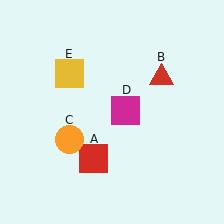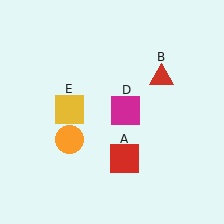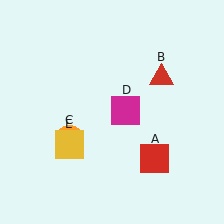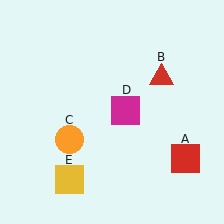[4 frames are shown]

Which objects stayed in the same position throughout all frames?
Red triangle (object B) and orange circle (object C) and magenta square (object D) remained stationary.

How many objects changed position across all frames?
2 objects changed position: red square (object A), yellow square (object E).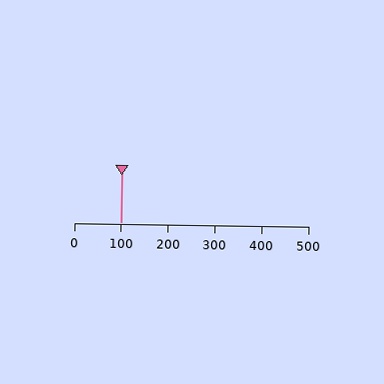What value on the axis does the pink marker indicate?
The marker indicates approximately 100.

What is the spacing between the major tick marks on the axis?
The major ticks are spaced 100 apart.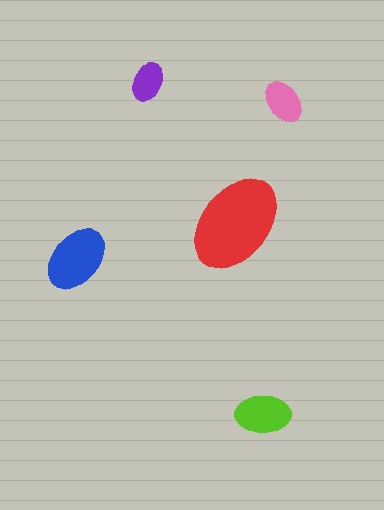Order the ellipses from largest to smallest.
the red one, the blue one, the lime one, the pink one, the purple one.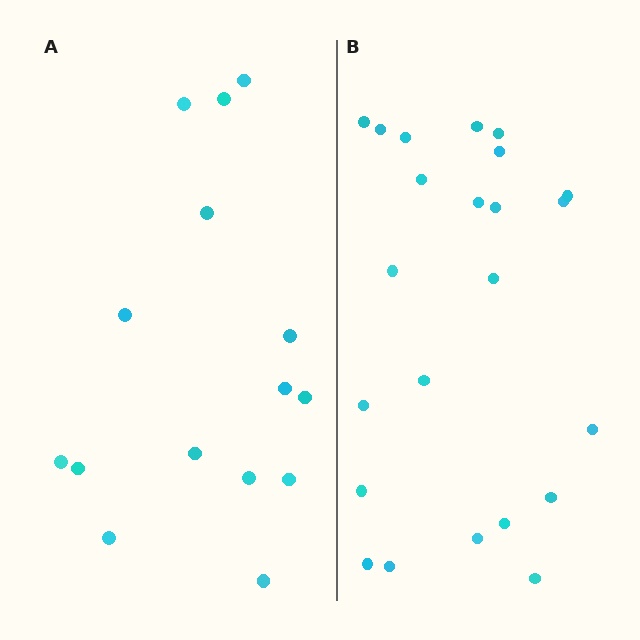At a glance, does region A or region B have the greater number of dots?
Region B (the right region) has more dots.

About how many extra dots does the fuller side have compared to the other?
Region B has roughly 8 or so more dots than region A.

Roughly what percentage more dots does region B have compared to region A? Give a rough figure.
About 55% more.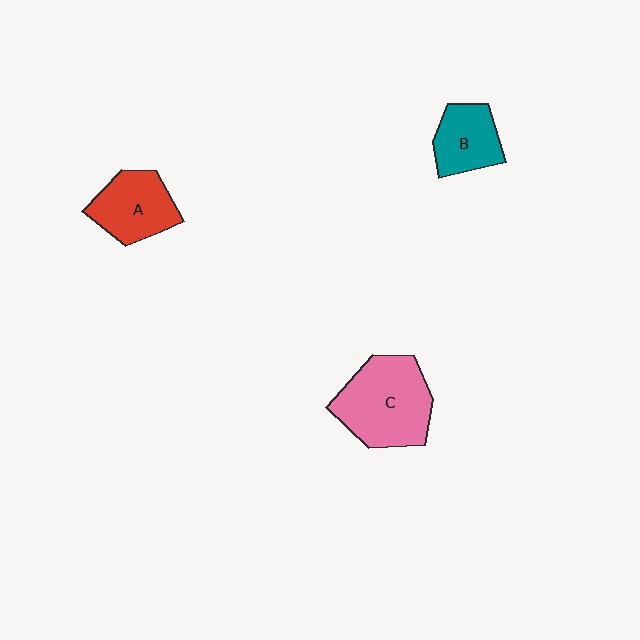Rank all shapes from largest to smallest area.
From largest to smallest: C (pink), A (red), B (teal).